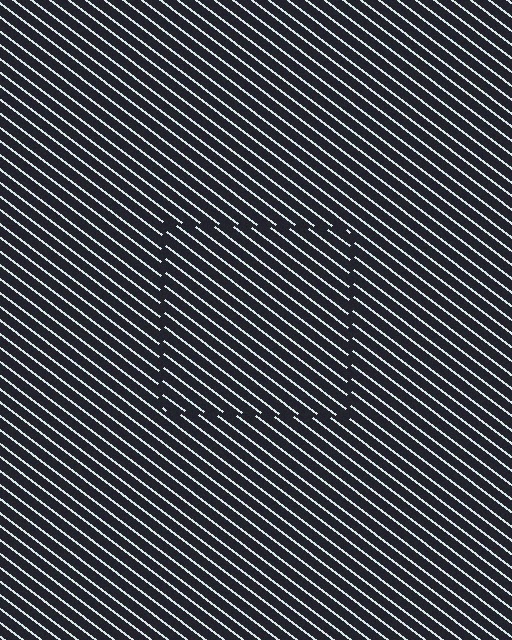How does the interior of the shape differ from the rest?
The interior of the shape contains the same grating, shifted by half a period — the contour is defined by the phase discontinuity where line-ends from the inner and outer gratings abut.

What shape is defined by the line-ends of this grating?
An illusory square. The interior of the shape contains the same grating, shifted by half a period — the contour is defined by the phase discontinuity where line-ends from the inner and outer gratings abut.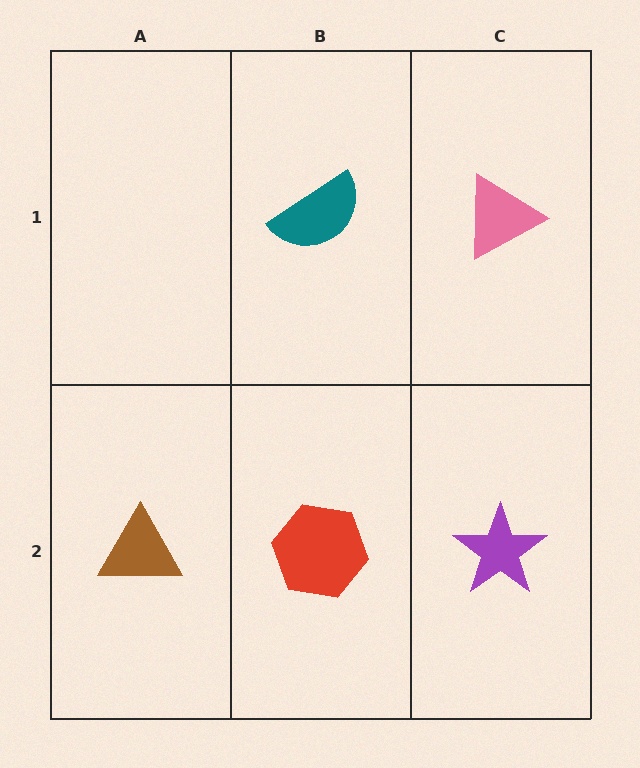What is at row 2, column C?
A purple star.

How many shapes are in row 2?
3 shapes.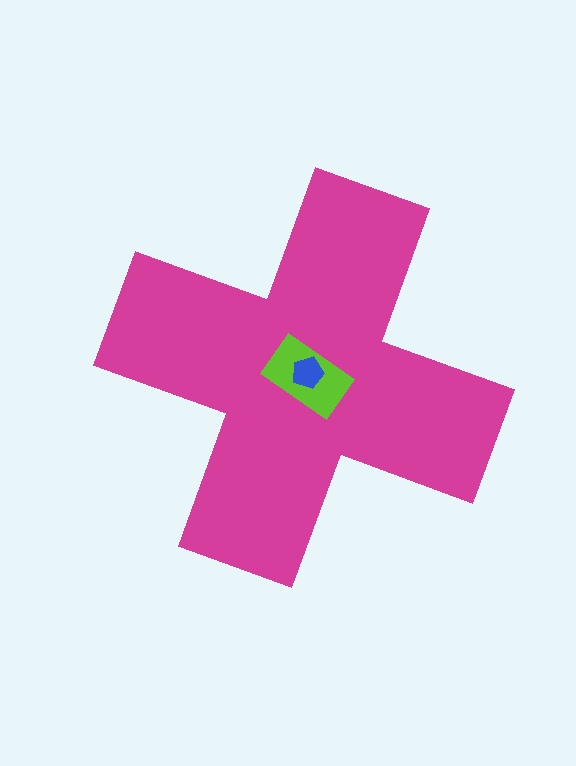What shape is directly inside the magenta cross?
The lime rectangle.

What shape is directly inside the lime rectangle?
The blue pentagon.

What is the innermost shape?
The blue pentagon.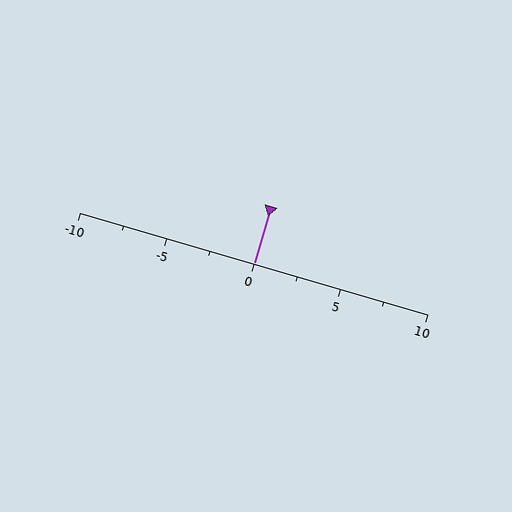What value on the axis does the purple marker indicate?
The marker indicates approximately 0.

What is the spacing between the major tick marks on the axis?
The major ticks are spaced 5 apart.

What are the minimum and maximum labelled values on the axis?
The axis runs from -10 to 10.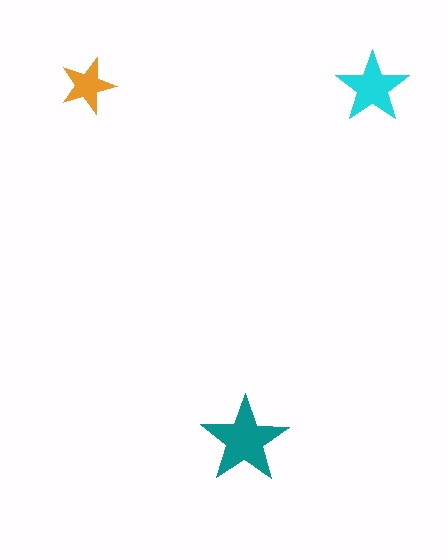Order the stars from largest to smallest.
the teal one, the cyan one, the orange one.